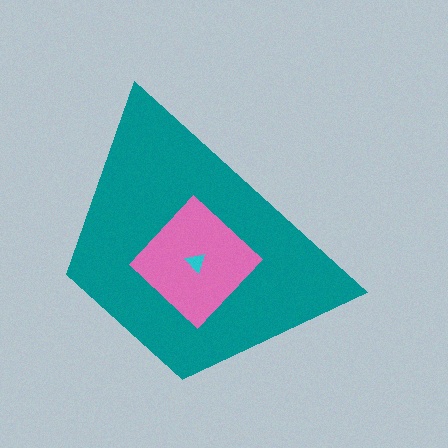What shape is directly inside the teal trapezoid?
The pink diamond.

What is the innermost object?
The cyan triangle.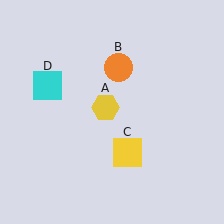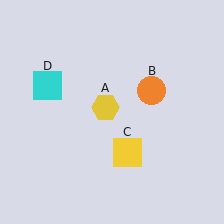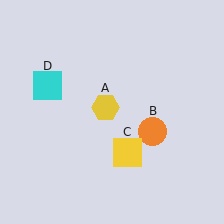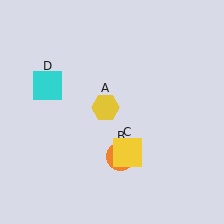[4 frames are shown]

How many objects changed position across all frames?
1 object changed position: orange circle (object B).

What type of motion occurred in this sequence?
The orange circle (object B) rotated clockwise around the center of the scene.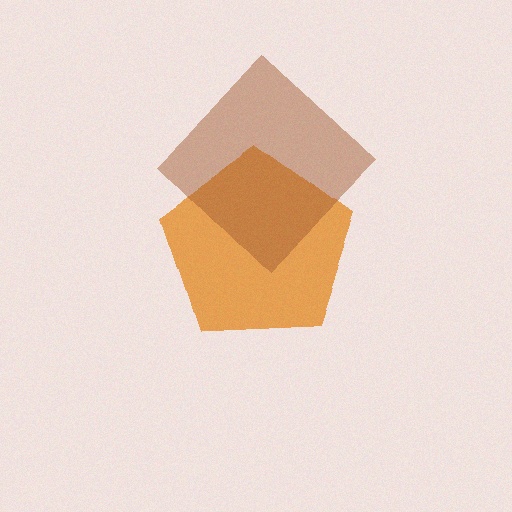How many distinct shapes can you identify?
There are 2 distinct shapes: an orange pentagon, a brown diamond.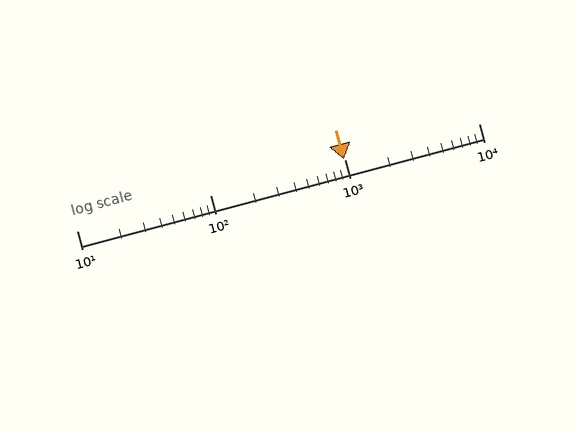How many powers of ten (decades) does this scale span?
The scale spans 3 decades, from 10 to 10000.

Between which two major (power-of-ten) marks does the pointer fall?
The pointer is between 100 and 1000.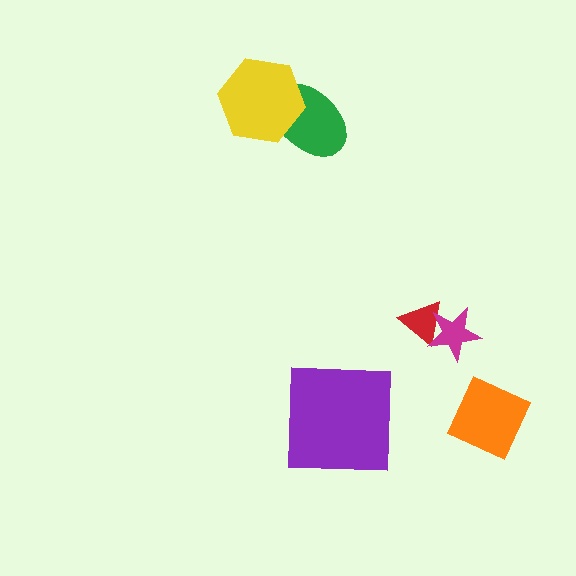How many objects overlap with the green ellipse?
1 object overlaps with the green ellipse.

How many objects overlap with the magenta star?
1 object overlaps with the magenta star.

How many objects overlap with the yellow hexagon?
1 object overlaps with the yellow hexagon.